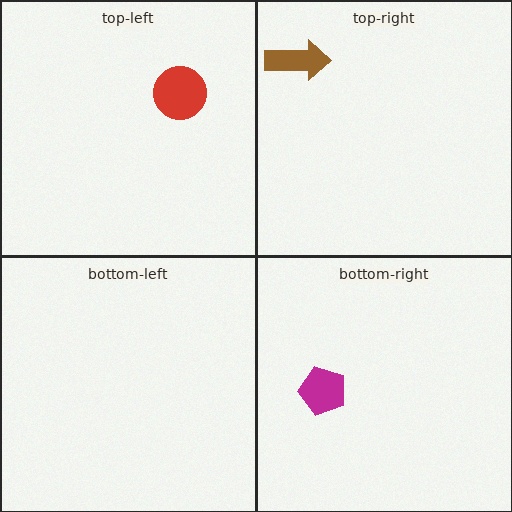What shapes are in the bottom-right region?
The magenta pentagon.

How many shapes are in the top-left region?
1.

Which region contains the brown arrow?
The top-right region.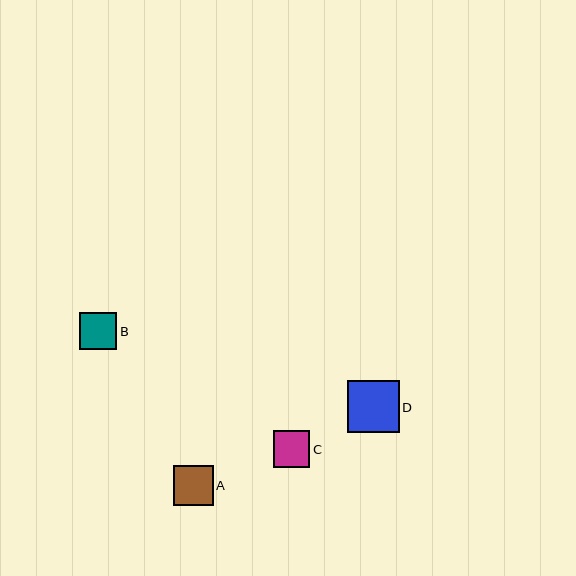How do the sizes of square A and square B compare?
Square A and square B are approximately the same size.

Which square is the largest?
Square D is the largest with a size of approximately 51 pixels.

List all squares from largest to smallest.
From largest to smallest: D, A, B, C.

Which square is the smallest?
Square C is the smallest with a size of approximately 37 pixels.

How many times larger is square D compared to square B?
Square D is approximately 1.4 times the size of square B.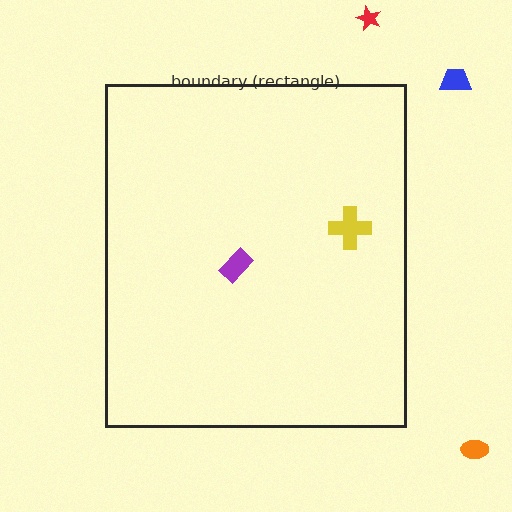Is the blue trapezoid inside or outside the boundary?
Outside.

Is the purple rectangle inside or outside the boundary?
Inside.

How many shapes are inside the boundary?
2 inside, 3 outside.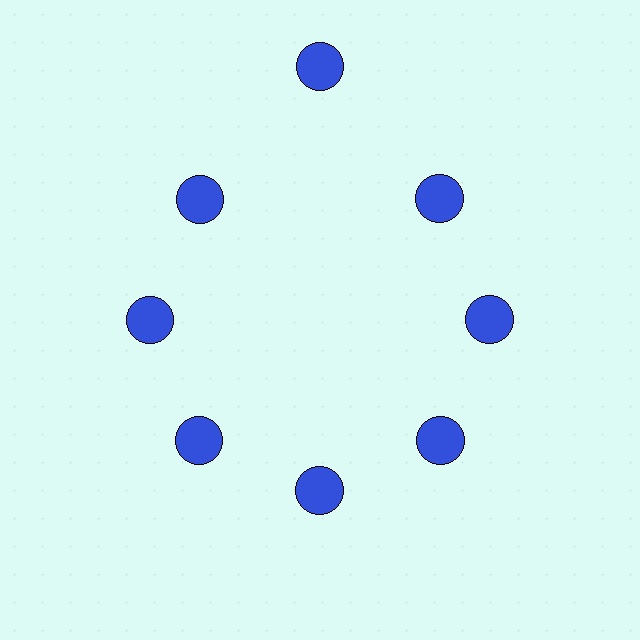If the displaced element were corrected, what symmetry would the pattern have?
It would have 8-fold rotational symmetry — the pattern would map onto itself every 45 degrees.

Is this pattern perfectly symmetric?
No. The 8 blue circles are arranged in a ring, but one element near the 12 o'clock position is pushed outward from the center, breaking the 8-fold rotational symmetry.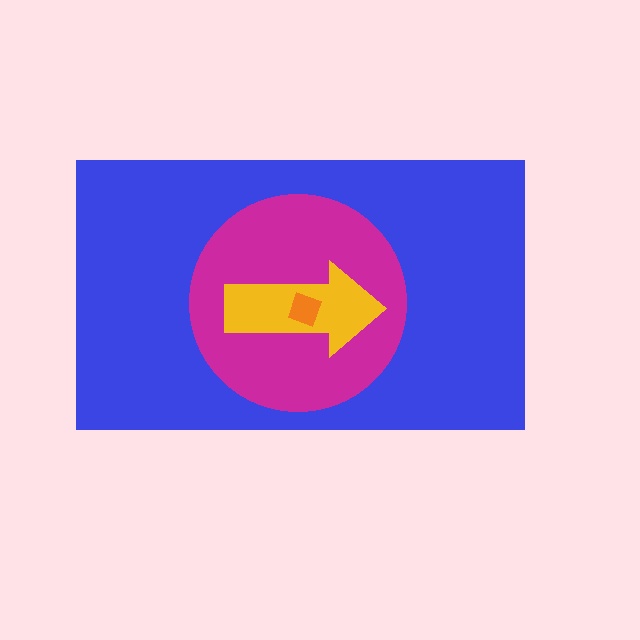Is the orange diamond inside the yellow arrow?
Yes.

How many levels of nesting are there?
4.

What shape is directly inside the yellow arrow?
The orange diamond.